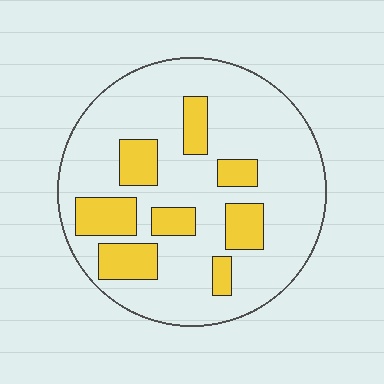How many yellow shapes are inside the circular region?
8.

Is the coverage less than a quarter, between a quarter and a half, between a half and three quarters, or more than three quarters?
Less than a quarter.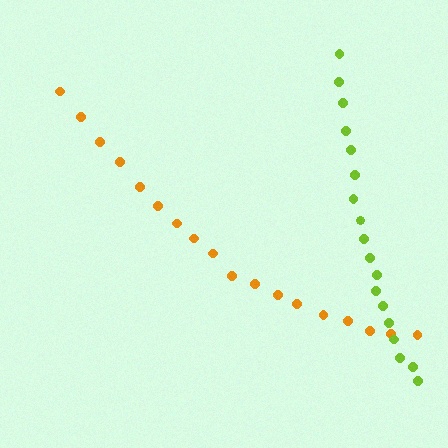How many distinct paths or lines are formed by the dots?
There are 2 distinct paths.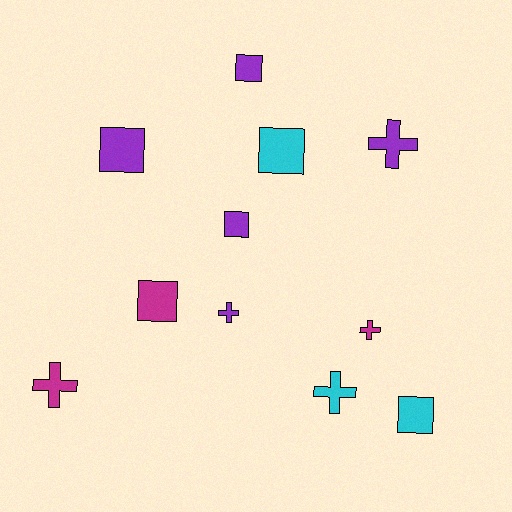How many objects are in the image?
There are 11 objects.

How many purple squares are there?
There are 3 purple squares.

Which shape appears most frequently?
Square, with 6 objects.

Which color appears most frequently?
Purple, with 5 objects.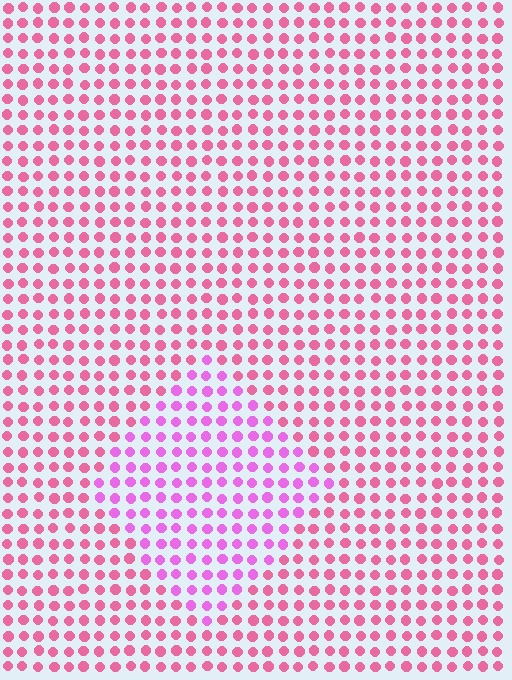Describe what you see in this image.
The image is filled with small pink elements in a uniform arrangement. A diamond-shaped region is visible where the elements are tinted to a slightly different hue, forming a subtle color boundary.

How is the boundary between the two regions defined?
The boundary is defined purely by a slight shift in hue (about 33 degrees). Spacing, size, and orientation are identical on both sides.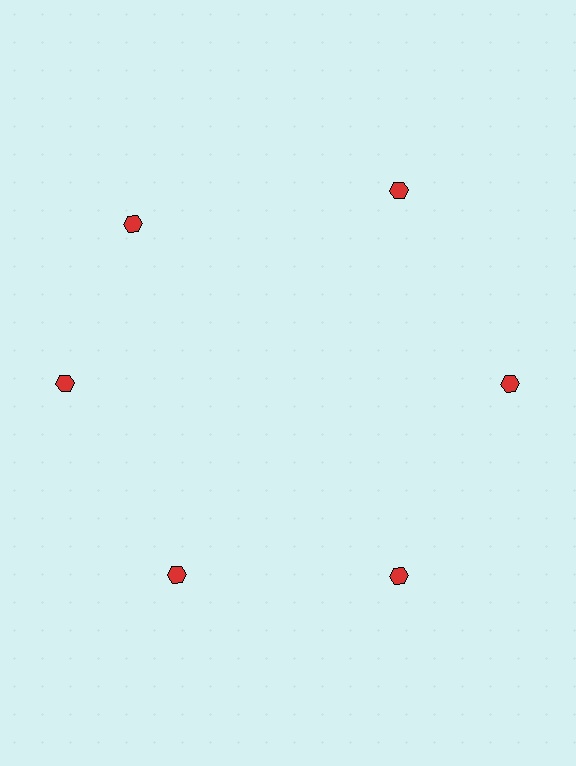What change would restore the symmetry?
The symmetry would be restored by rotating it back into even spacing with its neighbors so that all 6 hexagons sit at equal angles and equal distance from the center.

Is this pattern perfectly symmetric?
No. The 6 red hexagons are arranged in a ring, but one element near the 11 o'clock position is rotated out of alignment along the ring, breaking the 6-fold rotational symmetry.